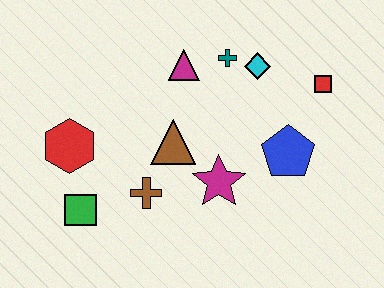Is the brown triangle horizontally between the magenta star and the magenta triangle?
No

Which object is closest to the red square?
The cyan diamond is closest to the red square.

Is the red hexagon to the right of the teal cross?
No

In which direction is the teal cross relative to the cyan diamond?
The teal cross is to the left of the cyan diamond.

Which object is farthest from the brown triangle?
The red square is farthest from the brown triangle.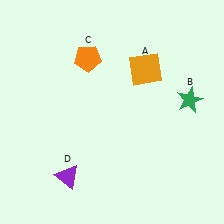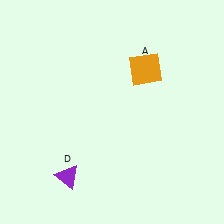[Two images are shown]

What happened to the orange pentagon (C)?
The orange pentagon (C) was removed in Image 2. It was in the top-left area of Image 1.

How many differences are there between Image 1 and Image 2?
There are 2 differences between the two images.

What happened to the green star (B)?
The green star (B) was removed in Image 2. It was in the top-right area of Image 1.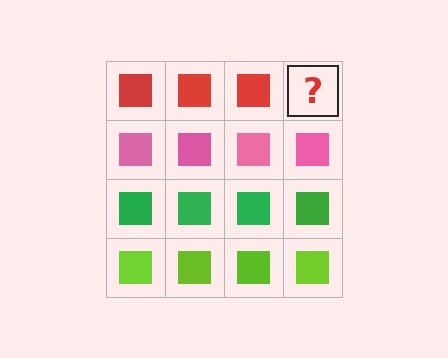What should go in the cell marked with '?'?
The missing cell should contain a red square.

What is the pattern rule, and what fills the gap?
The rule is that each row has a consistent color. The gap should be filled with a red square.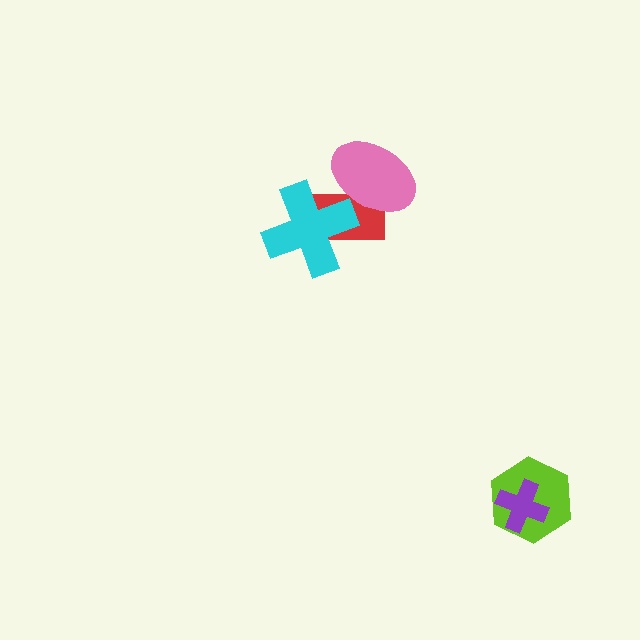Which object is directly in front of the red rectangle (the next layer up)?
The cyan cross is directly in front of the red rectangle.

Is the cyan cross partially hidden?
Yes, it is partially covered by another shape.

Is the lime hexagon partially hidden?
Yes, it is partially covered by another shape.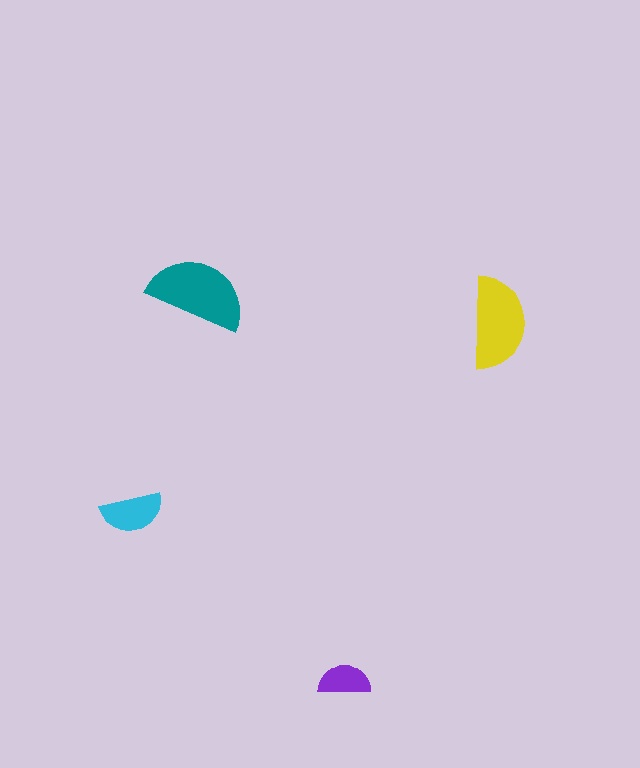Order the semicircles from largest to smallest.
the teal one, the yellow one, the cyan one, the purple one.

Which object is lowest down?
The purple semicircle is bottommost.